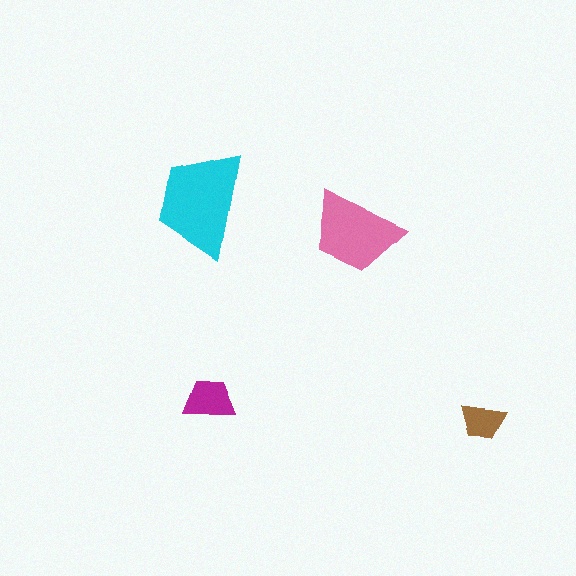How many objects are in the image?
There are 4 objects in the image.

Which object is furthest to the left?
The cyan trapezoid is leftmost.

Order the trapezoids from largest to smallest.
the cyan one, the pink one, the magenta one, the brown one.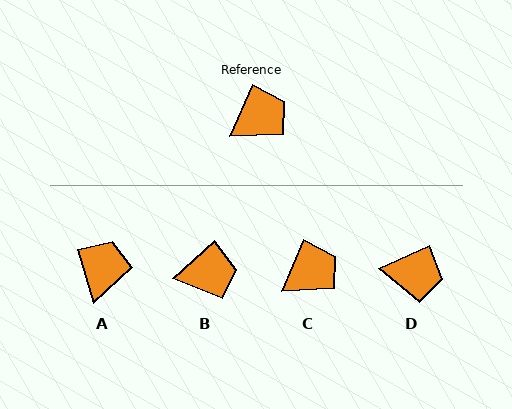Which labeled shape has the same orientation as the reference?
C.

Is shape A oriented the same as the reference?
No, it is off by about 40 degrees.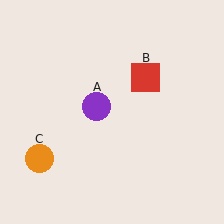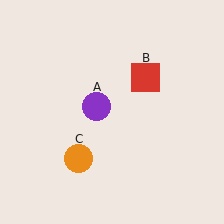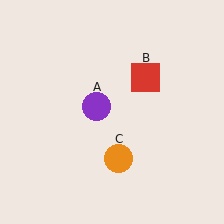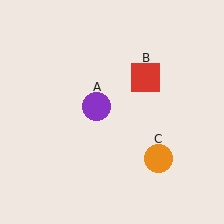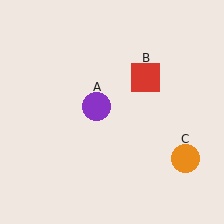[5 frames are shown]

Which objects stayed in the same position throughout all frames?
Purple circle (object A) and red square (object B) remained stationary.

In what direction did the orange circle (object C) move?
The orange circle (object C) moved right.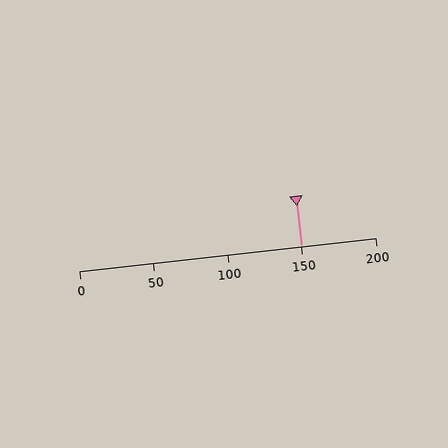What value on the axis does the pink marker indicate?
The marker indicates approximately 150.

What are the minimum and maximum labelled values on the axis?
The axis runs from 0 to 200.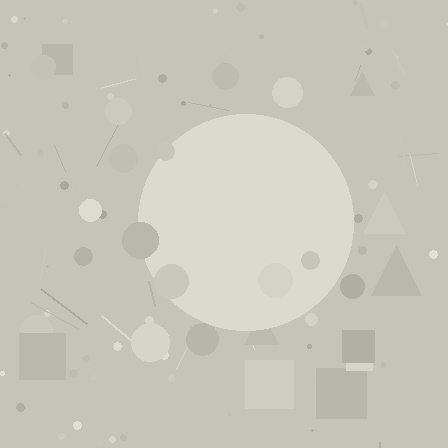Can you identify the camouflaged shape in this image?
The camouflaged shape is a circle.